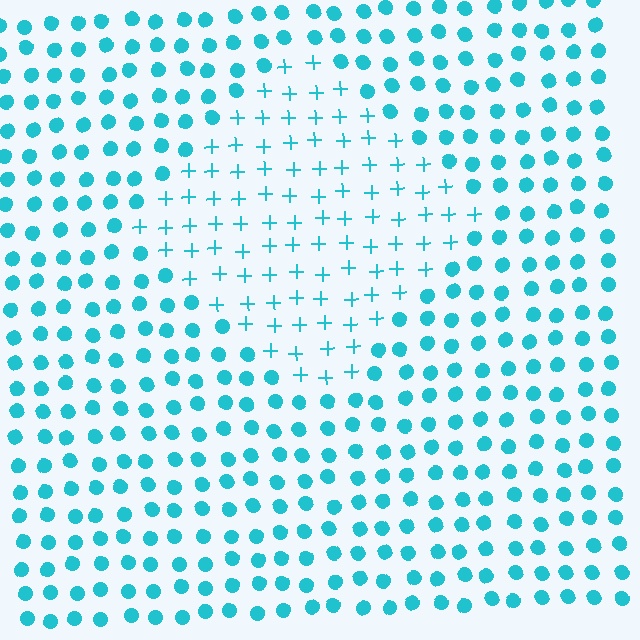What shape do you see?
I see a diamond.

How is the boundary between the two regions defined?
The boundary is defined by a change in element shape: plus signs inside vs. circles outside. All elements share the same color and spacing.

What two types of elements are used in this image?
The image uses plus signs inside the diamond region and circles outside it.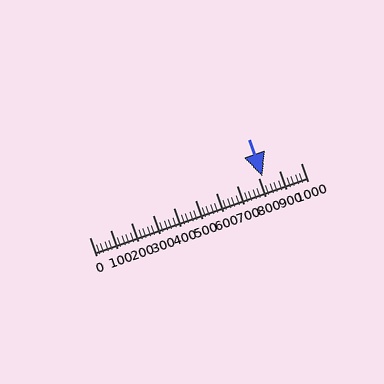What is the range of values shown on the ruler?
The ruler shows values from 0 to 1000.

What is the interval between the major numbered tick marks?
The major tick marks are spaced 100 units apart.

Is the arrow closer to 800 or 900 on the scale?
The arrow is closer to 800.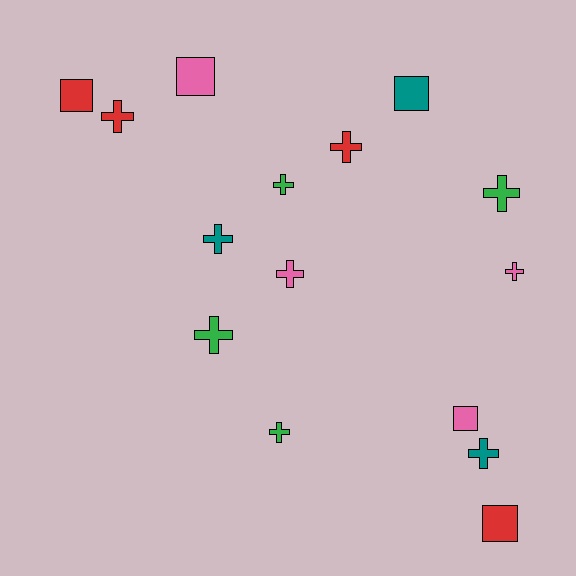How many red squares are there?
There are 2 red squares.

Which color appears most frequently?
Red, with 4 objects.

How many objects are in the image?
There are 15 objects.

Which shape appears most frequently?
Cross, with 10 objects.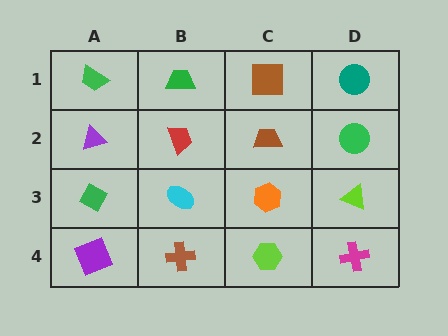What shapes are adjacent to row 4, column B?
A cyan ellipse (row 3, column B), a purple square (row 4, column A), a lime hexagon (row 4, column C).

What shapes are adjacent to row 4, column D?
A lime triangle (row 3, column D), a lime hexagon (row 4, column C).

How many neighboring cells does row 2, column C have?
4.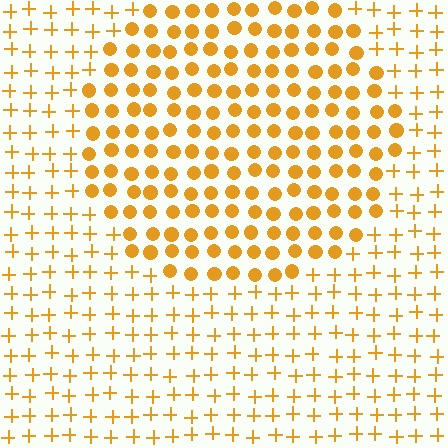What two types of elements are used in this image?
The image uses circles inside the circle region and plus signs outside it.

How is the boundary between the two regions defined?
The boundary is defined by a change in element shape: circles inside vs. plus signs outside. All elements share the same color and spacing.